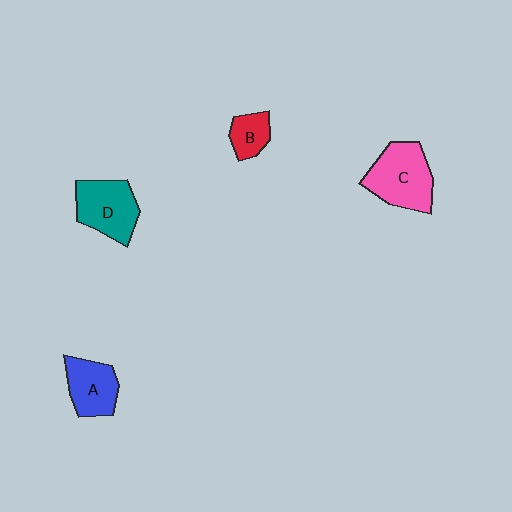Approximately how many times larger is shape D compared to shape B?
Approximately 2.0 times.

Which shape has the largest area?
Shape C (pink).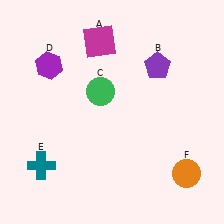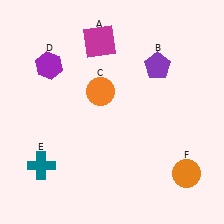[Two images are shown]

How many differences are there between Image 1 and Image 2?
There is 1 difference between the two images.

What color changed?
The circle (C) changed from green in Image 1 to orange in Image 2.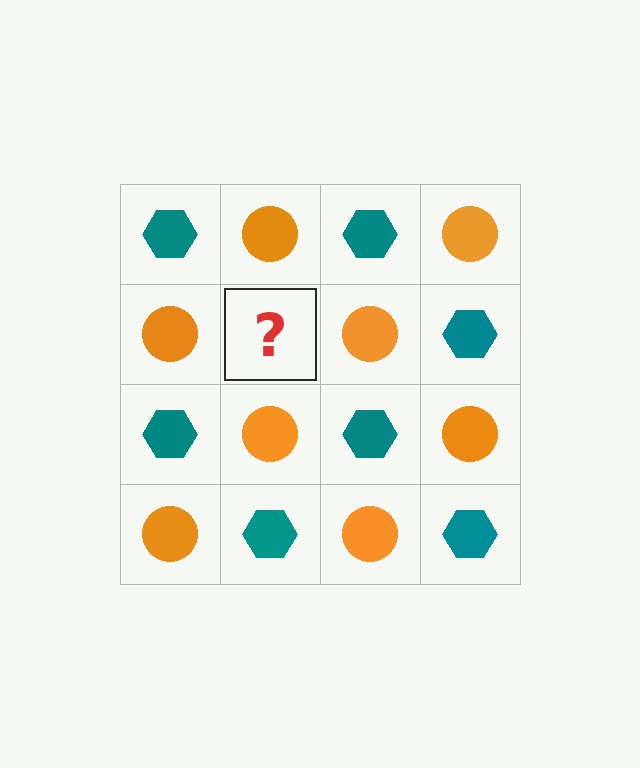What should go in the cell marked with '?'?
The missing cell should contain a teal hexagon.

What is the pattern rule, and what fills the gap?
The rule is that it alternates teal hexagon and orange circle in a checkerboard pattern. The gap should be filled with a teal hexagon.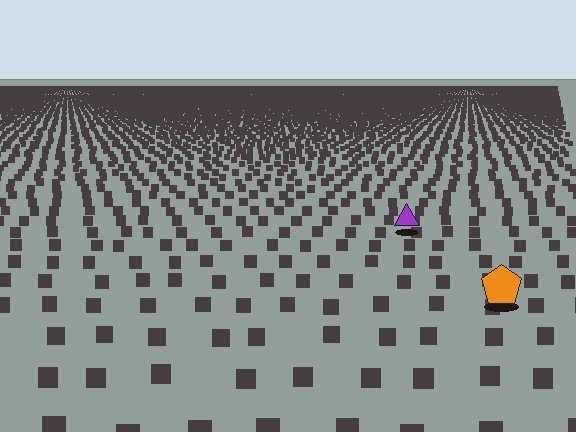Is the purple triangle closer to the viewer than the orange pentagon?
No. The orange pentagon is closer — you can tell from the texture gradient: the ground texture is coarser near it.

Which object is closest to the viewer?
The orange pentagon is closest. The texture marks near it are larger and more spread out.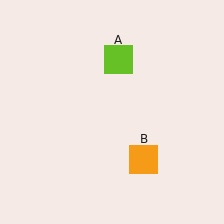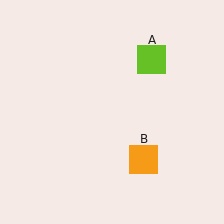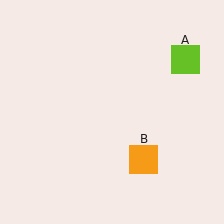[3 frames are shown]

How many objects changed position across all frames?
1 object changed position: lime square (object A).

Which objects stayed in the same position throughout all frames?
Orange square (object B) remained stationary.